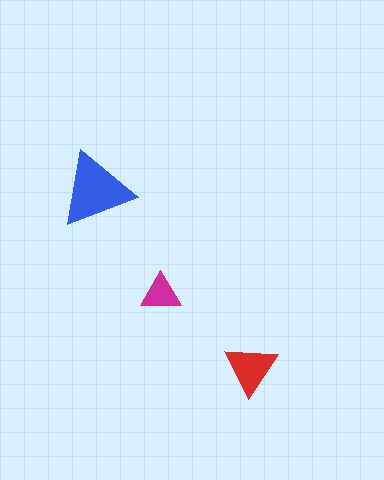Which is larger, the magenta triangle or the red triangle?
The red one.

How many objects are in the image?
There are 3 objects in the image.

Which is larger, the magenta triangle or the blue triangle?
The blue one.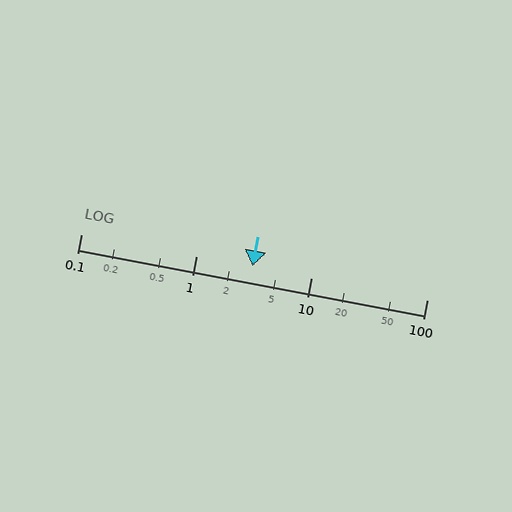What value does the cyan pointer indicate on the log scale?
The pointer indicates approximately 3.1.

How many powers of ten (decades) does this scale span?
The scale spans 3 decades, from 0.1 to 100.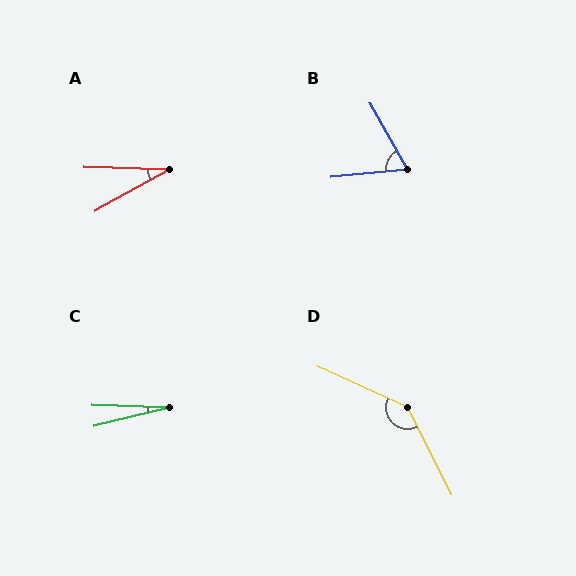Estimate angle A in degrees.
Approximately 31 degrees.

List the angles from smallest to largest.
C (15°), A (31°), B (67°), D (141°).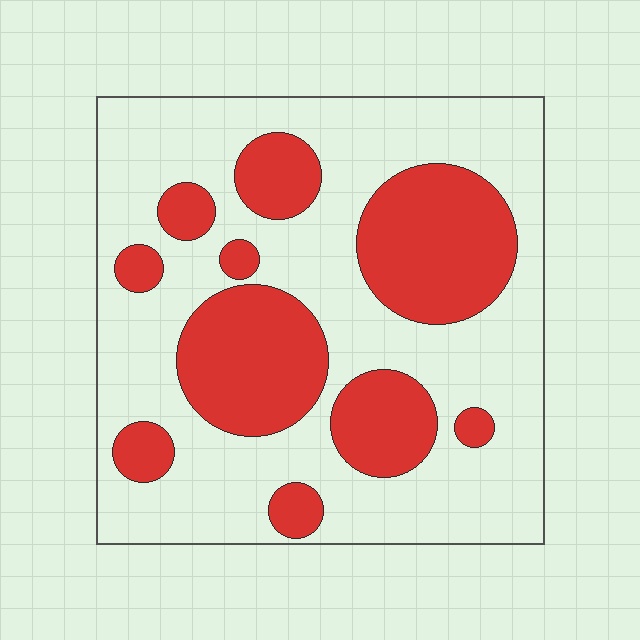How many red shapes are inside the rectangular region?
10.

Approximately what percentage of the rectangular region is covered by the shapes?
Approximately 35%.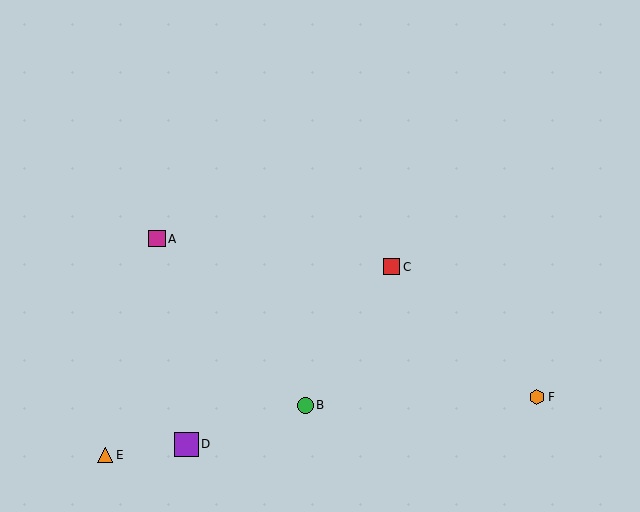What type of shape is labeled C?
Shape C is a red square.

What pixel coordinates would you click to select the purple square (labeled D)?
Click at (186, 444) to select the purple square D.